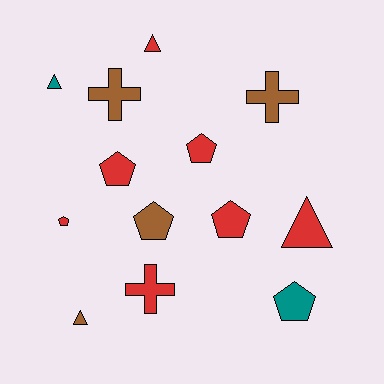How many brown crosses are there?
There are 2 brown crosses.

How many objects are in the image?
There are 13 objects.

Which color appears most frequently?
Red, with 7 objects.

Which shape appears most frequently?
Pentagon, with 6 objects.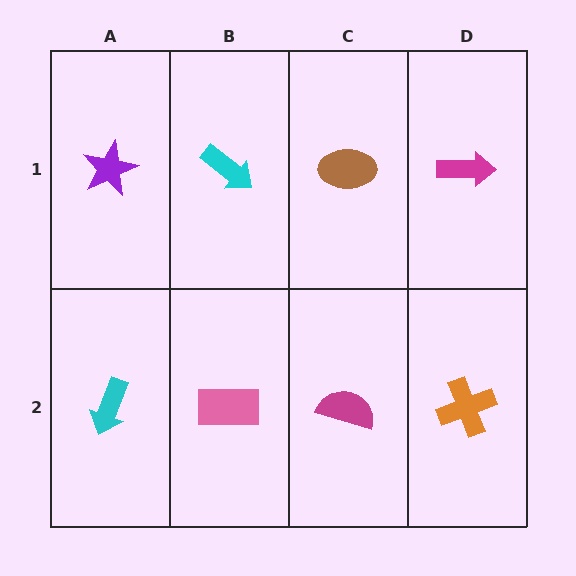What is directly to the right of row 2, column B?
A magenta semicircle.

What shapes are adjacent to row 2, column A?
A purple star (row 1, column A), a pink rectangle (row 2, column B).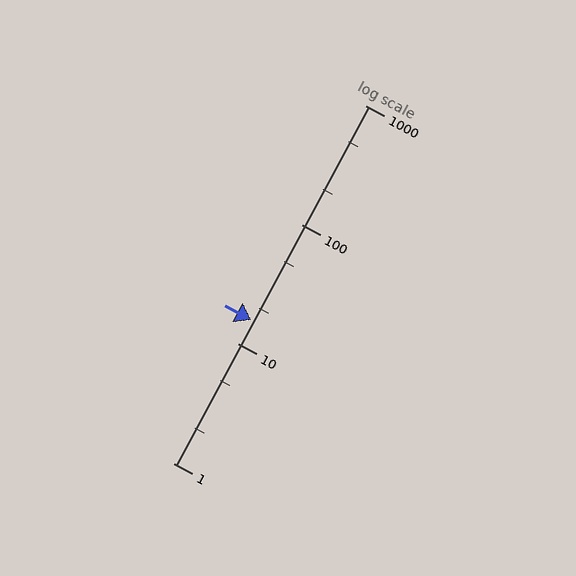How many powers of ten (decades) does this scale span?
The scale spans 3 decades, from 1 to 1000.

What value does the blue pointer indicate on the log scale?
The pointer indicates approximately 16.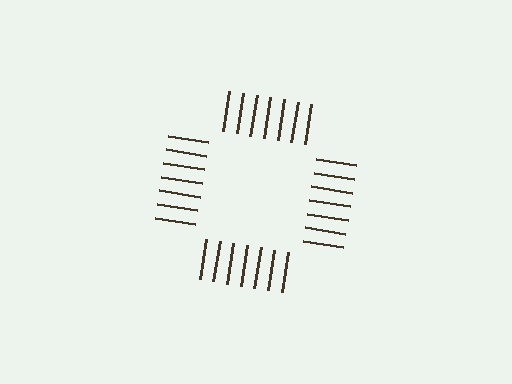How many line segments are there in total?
28 — 7 along each of the 4 edges.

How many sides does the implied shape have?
4 sides — the line-ends trace a square.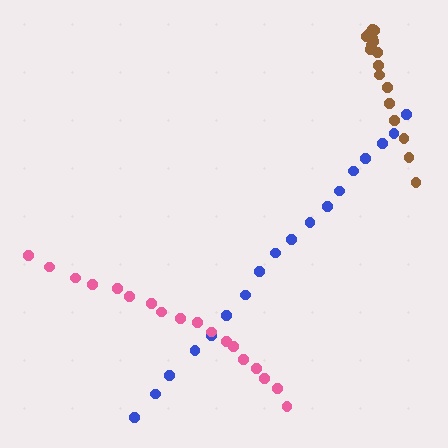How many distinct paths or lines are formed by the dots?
There are 3 distinct paths.